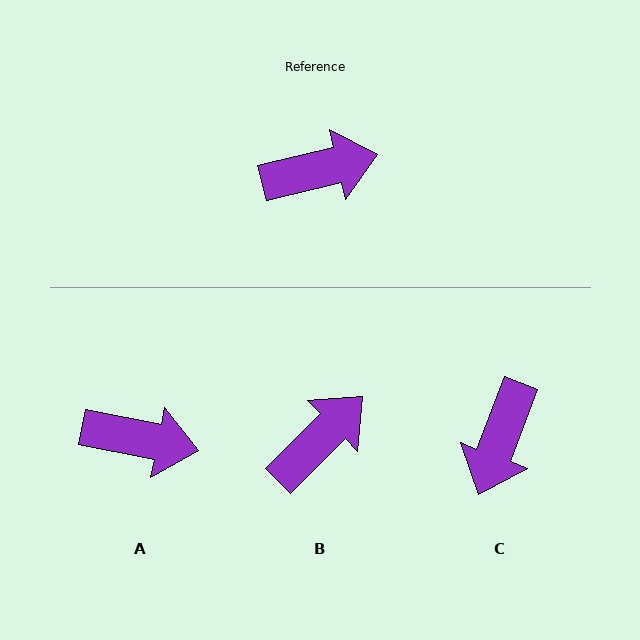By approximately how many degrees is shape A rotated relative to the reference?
Approximately 25 degrees clockwise.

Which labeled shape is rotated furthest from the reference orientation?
C, about 124 degrees away.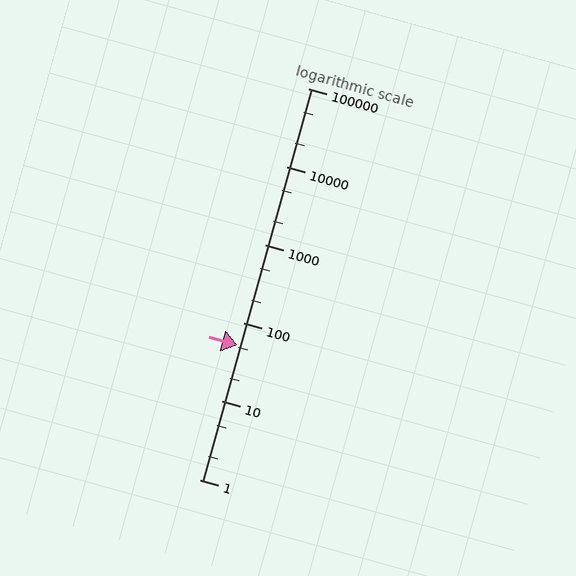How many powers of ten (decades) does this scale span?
The scale spans 5 decades, from 1 to 100000.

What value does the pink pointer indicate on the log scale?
The pointer indicates approximately 52.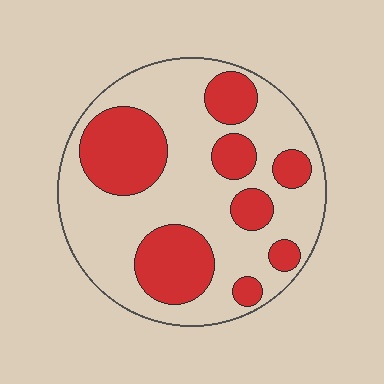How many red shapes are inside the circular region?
8.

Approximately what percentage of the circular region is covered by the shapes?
Approximately 35%.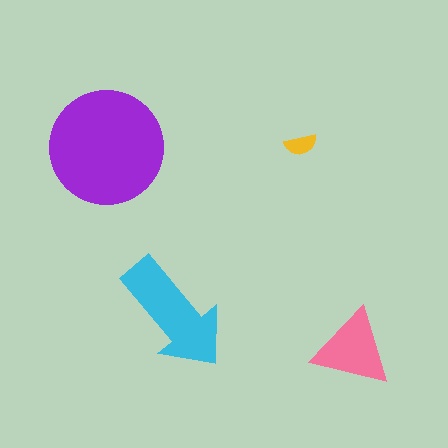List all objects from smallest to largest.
The yellow semicircle, the pink triangle, the cyan arrow, the purple circle.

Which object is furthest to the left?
The purple circle is leftmost.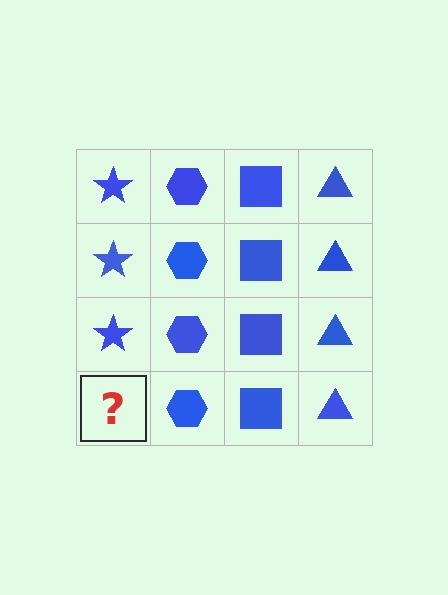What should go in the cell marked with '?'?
The missing cell should contain a blue star.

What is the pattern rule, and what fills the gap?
The rule is that each column has a consistent shape. The gap should be filled with a blue star.